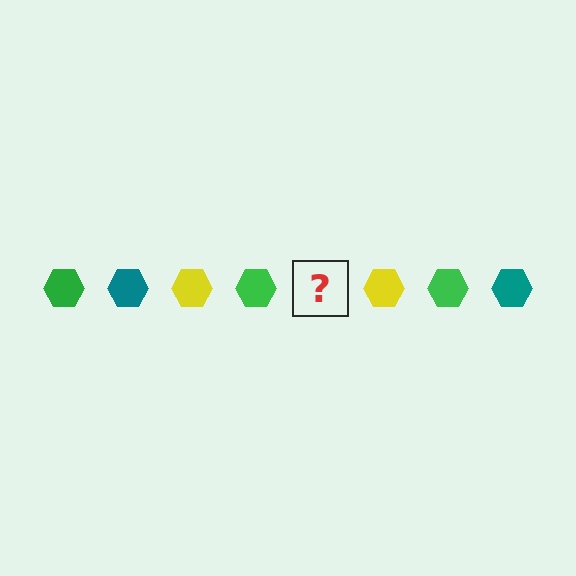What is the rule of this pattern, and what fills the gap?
The rule is that the pattern cycles through green, teal, yellow hexagons. The gap should be filled with a teal hexagon.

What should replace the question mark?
The question mark should be replaced with a teal hexagon.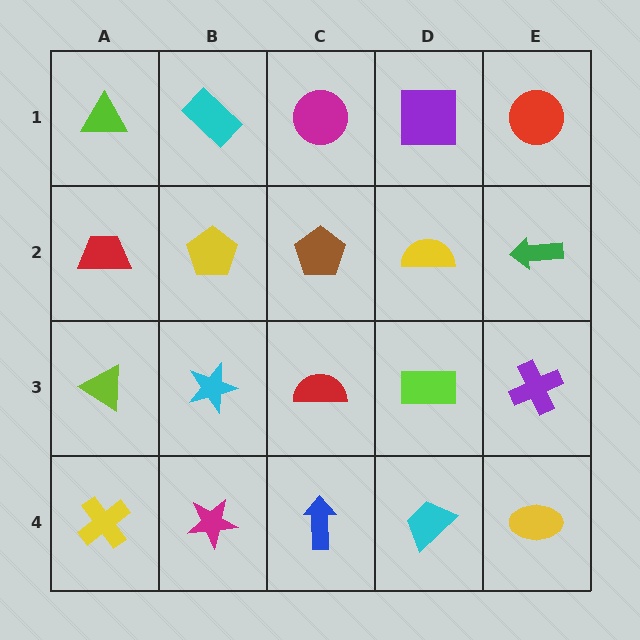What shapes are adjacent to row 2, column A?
A lime triangle (row 1, column A), a lime triangle (row 3, column A), a yellow pentagon (row 2, column B).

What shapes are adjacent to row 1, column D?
A yellow semicircle (row 2, column D), a magenta circle (row 1, column C), a red circle (row 1, column E).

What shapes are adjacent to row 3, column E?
A green arrow (row 2, column E), a yellow ellipse (row 4, column E), a lime rectangle (row 3, column D).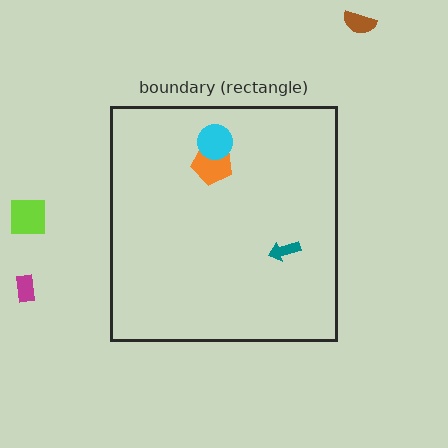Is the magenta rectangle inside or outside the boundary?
Outside.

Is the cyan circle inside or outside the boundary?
Inside.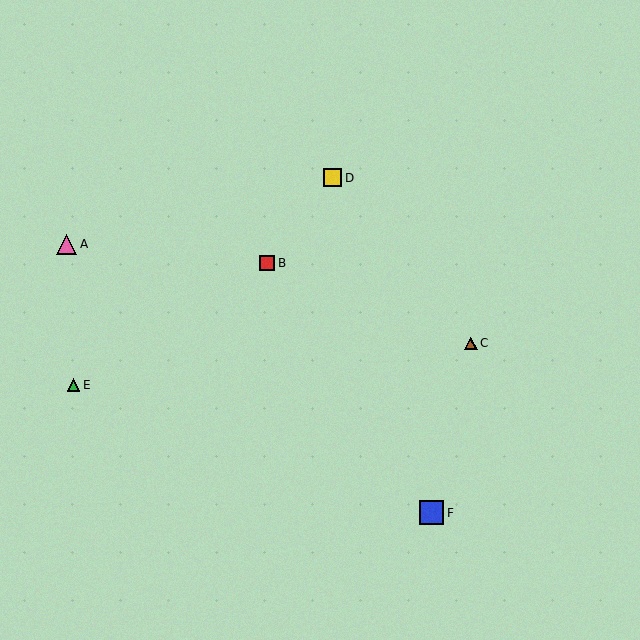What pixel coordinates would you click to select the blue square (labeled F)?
Click at (431, 513) to select the blue square F.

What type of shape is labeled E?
Shape E is a green triangle.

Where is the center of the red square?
The center of the red square is at (267, 263).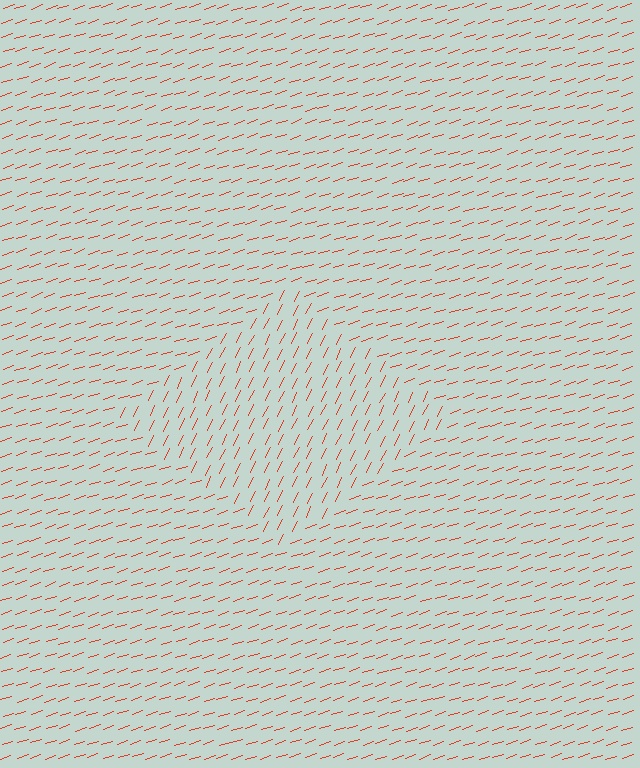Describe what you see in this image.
The image is filled with small red line segments. A diamond region in the image has lines oriented differently from the surrounding lines, creating a visible texture boundary.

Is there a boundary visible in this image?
Yes, there is a texture boundary formed by a change in line orientation.